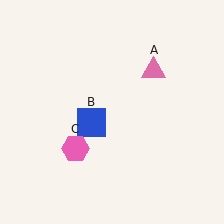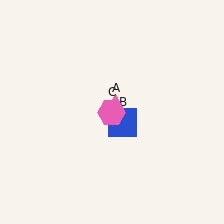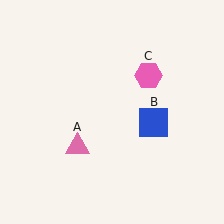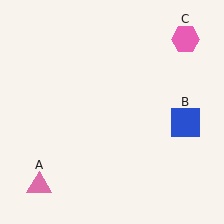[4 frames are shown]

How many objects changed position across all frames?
3 objects changed position: pink triangle (object A), blue square (object B), pink hexagon (object C).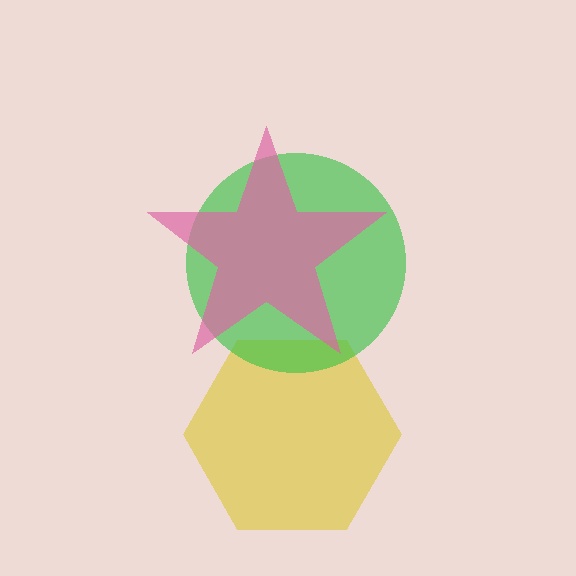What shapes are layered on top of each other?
The layered shapes are: a yellow hexagon, a green circle, a pink star.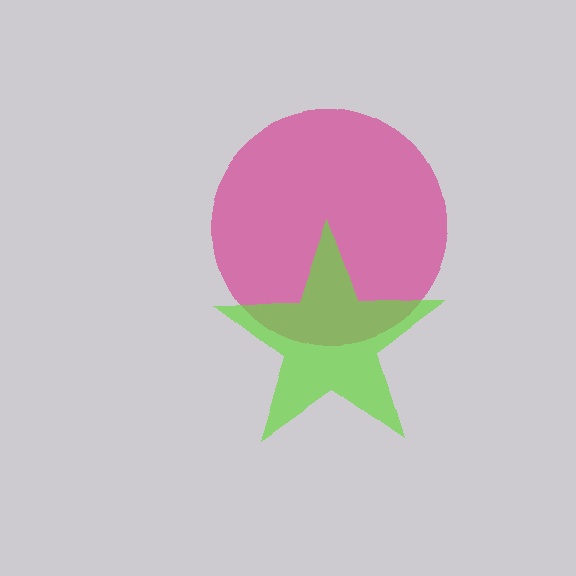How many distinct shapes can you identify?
There are 2 distinct shapes: a magenta circle, a lime star.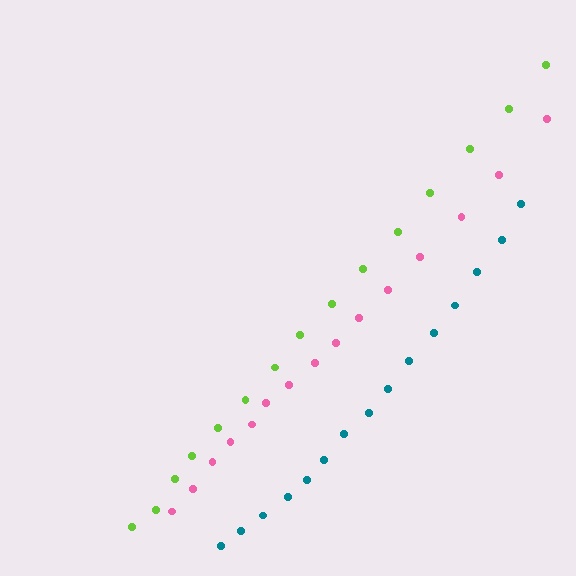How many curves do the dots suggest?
There are 3 distinct paths.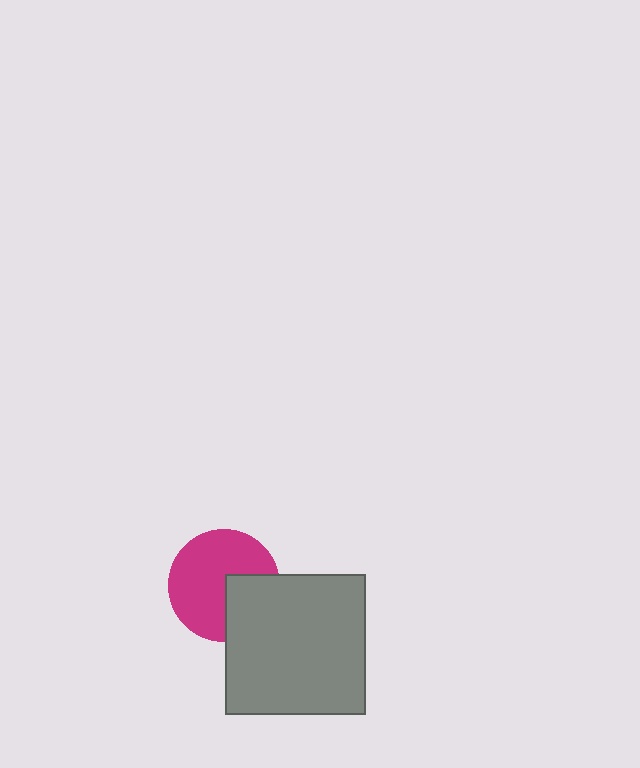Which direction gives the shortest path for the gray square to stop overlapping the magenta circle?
Moving toward the lower-right gives the shortest separation.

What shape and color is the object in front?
The object in front is a gray square.